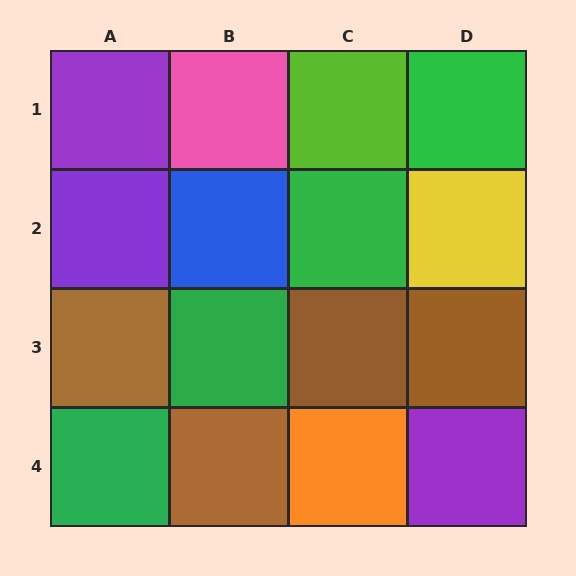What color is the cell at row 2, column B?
Blue.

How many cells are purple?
3 cells are purple.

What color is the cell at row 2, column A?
Purple.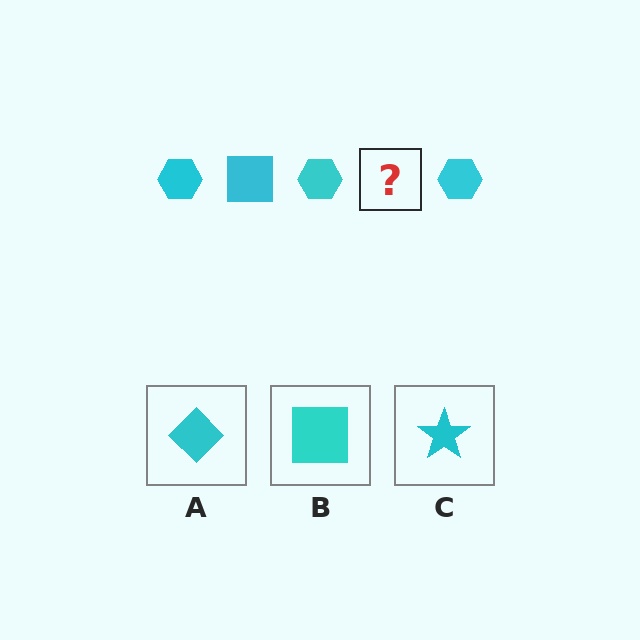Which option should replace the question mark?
Option B.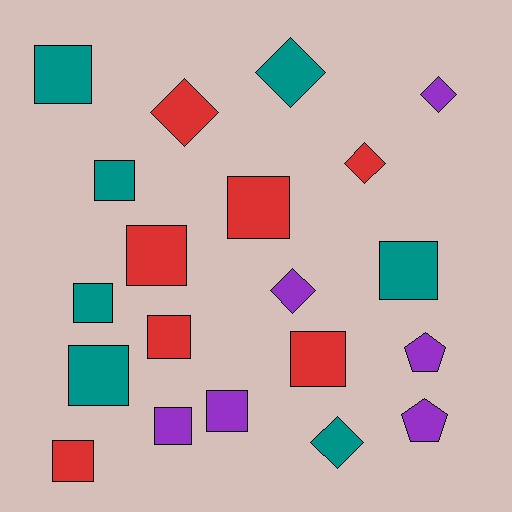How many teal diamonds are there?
There are 2 teal diamonds.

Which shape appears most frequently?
Square, with 12 objects.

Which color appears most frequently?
Red, with 7 objects.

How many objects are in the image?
There are 20 objects.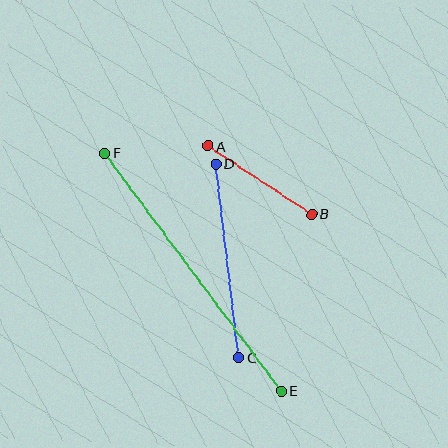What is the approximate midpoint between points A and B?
The midpoint is at approximately (260, 180) pixels.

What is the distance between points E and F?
The distance is approximately 296 pixels.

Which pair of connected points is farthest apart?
Points E and F are farthest apart.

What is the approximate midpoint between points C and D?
The midpoint is at approximately (227, 261) pixels.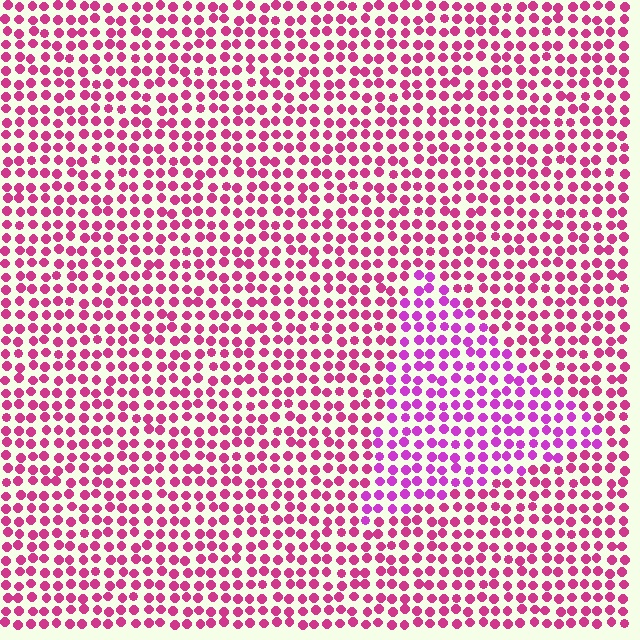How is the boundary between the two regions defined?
The boundary is defined purely by a slight shift in hue (about 28 degrees). Spacing, size, and orientation are identical on both sides.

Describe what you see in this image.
The image is filled with small magenta elements in a uniform arrangement. A triangle-shaped region is visible where the elements are tinted to a slightly different hue, forming a subtle color boundary.